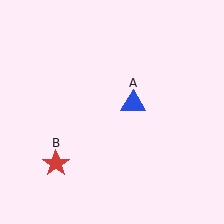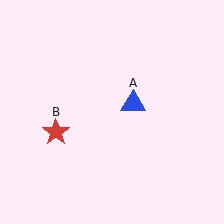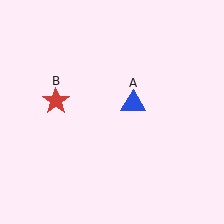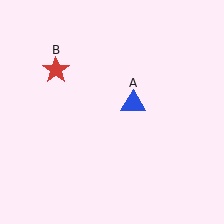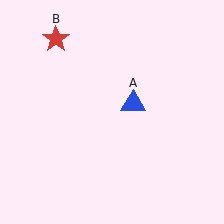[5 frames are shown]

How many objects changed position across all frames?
1 object changed position: red star (object B).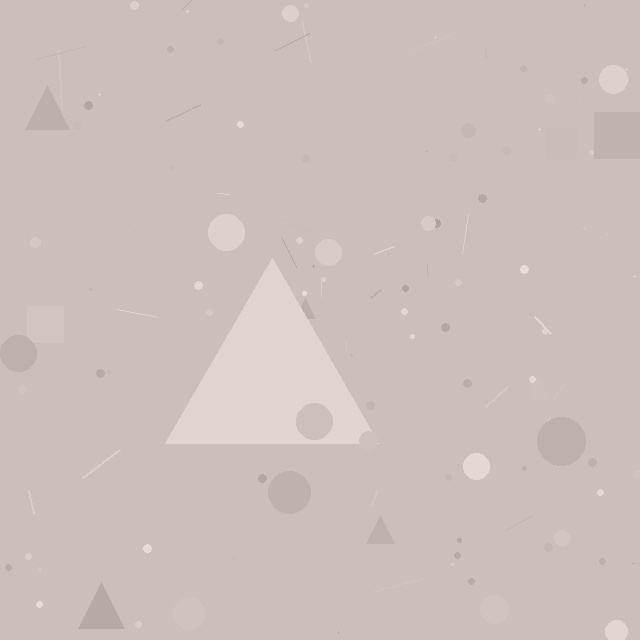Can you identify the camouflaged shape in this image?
The camouflaged shape is a triangle.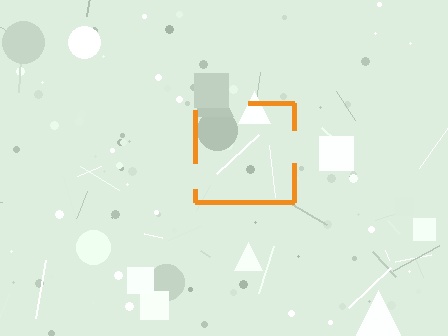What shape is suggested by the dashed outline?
The dashed outline suggests a square.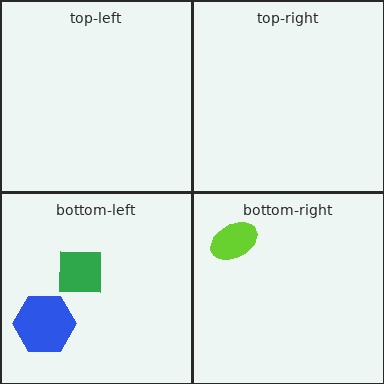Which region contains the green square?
The bottom-left region.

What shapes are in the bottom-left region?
The blue hexagon, the green square.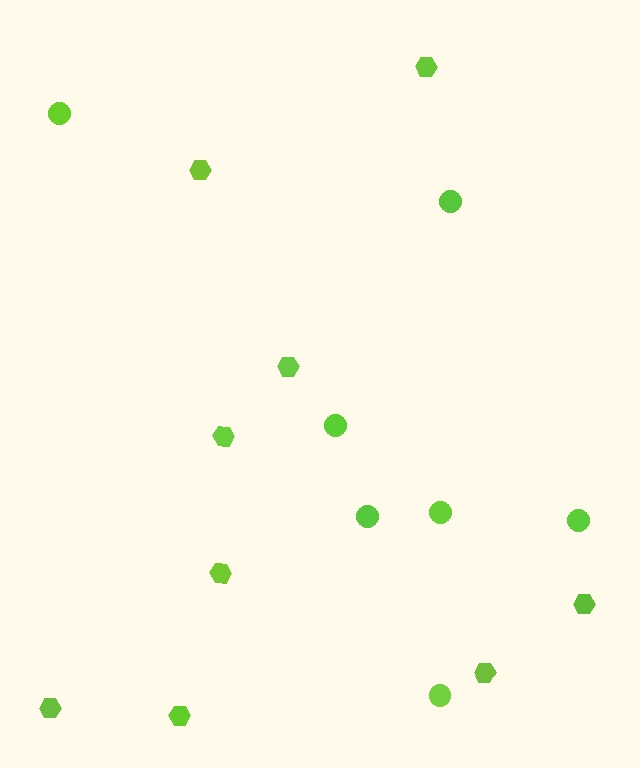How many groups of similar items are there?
There are 2 groups: one group of hexagons (9) and one group of circles (7).